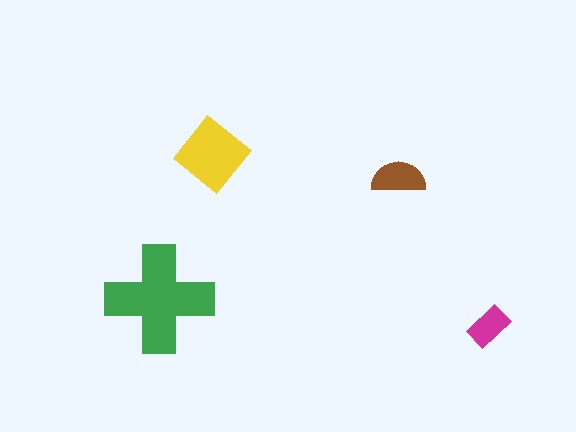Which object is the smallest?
The magenta rectangle.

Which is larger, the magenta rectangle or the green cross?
The green cross.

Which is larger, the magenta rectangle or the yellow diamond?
The yellow diamond.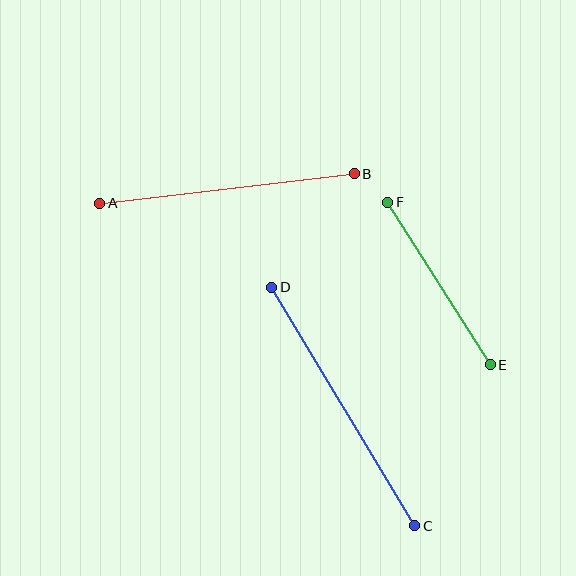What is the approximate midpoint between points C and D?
The midpoint is at approximately (343, 407) pixels.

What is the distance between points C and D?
The distance is approximately 278 pixels.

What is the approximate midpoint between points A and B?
The midpoint is at approximately (227, 188) pixels.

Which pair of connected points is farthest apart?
Points C and D are farthest apart.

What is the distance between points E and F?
The distance is approximately 192 pixels.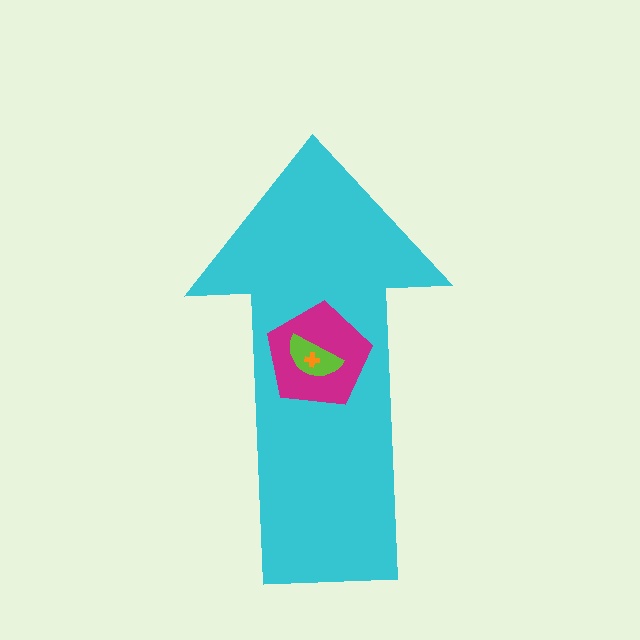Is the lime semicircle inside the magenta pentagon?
Yes.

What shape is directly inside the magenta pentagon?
The lime semicircle.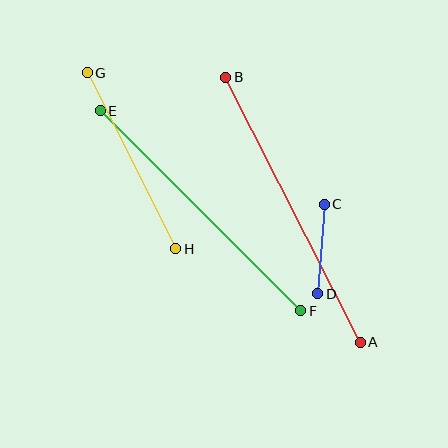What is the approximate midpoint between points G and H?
The midpoint is at approximately (132, 161) pixels.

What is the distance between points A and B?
The distance is approximately 297 pixels.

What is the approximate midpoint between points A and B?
The midpoint is at approximately (293, 210) pixels.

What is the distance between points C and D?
The distance is approximately 90 pixels.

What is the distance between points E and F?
The distance is approximately 283 pixels.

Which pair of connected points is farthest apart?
Points A and B are farthest apart.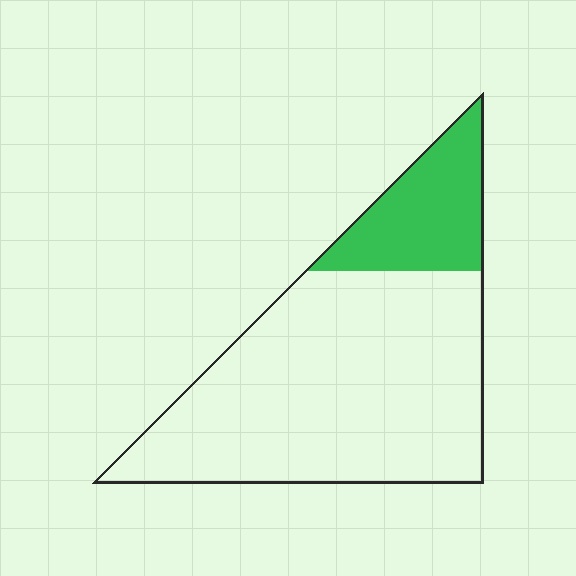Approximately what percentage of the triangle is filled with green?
Approximately 20%.